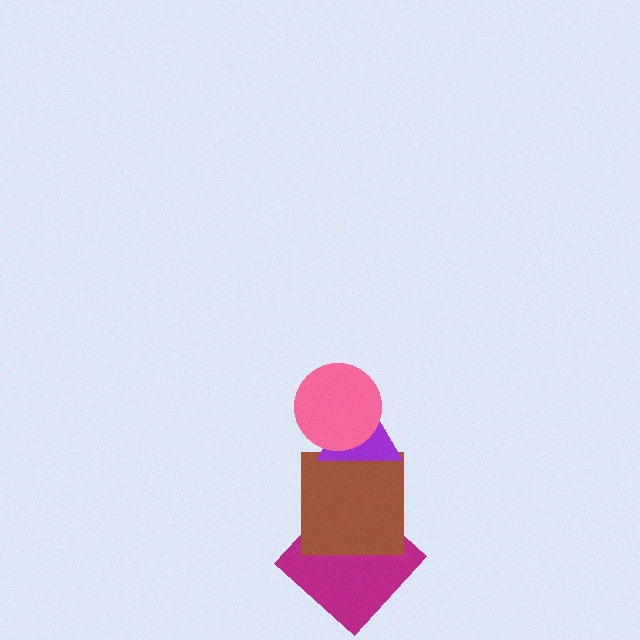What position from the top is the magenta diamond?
The magenta diamond is 4th from the top.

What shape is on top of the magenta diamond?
The brown square is on top of the magenta diamond.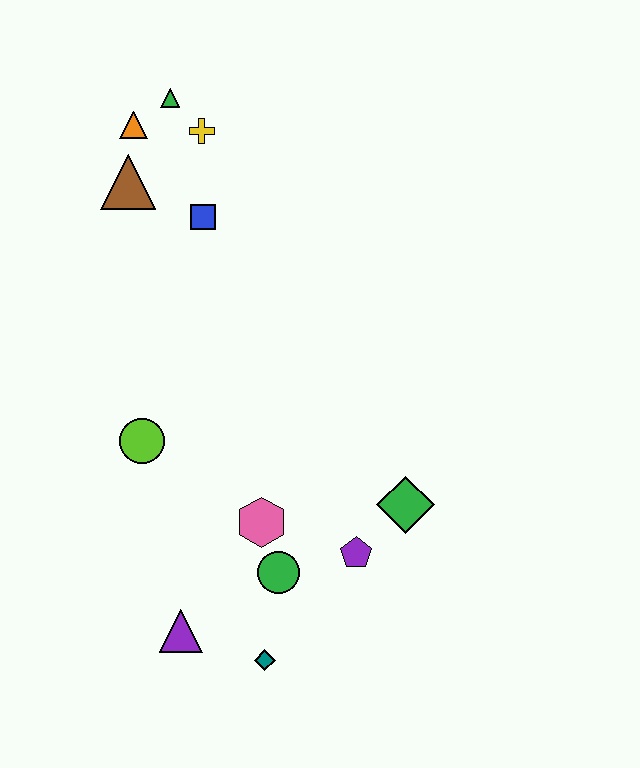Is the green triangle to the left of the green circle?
Yes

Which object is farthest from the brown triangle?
The teal diamond is farthest from the brown triangle.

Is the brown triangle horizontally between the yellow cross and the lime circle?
No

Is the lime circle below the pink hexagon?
No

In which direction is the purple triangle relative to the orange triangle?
The purple triangle is below the orange triangle.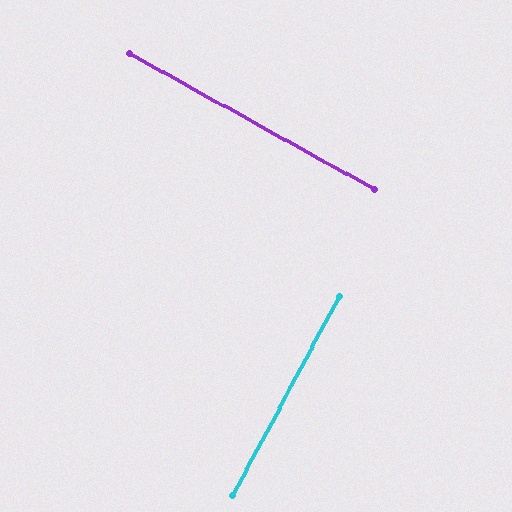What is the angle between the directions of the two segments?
Approximately 89 degrees.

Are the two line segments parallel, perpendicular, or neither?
Perpendicular — they meet at approximately 89°.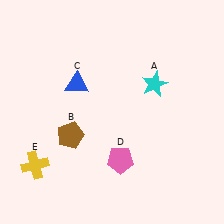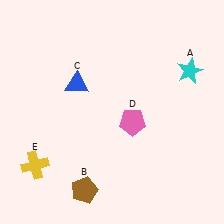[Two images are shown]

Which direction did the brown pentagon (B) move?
The brown pentagon (B) moved down.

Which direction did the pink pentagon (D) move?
The pink pentagon (D) moved up.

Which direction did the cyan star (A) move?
The cyan star (A) moved right.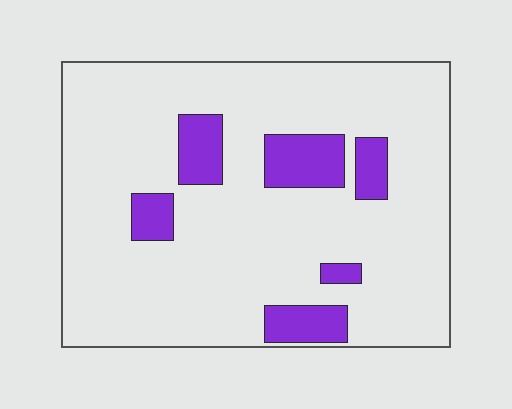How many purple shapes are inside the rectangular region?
6.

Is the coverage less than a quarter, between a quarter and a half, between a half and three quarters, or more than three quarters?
Less than a quarter.